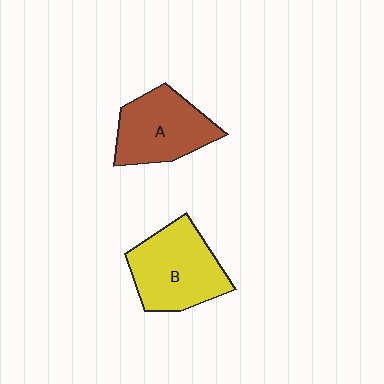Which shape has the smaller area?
Shape A (brown).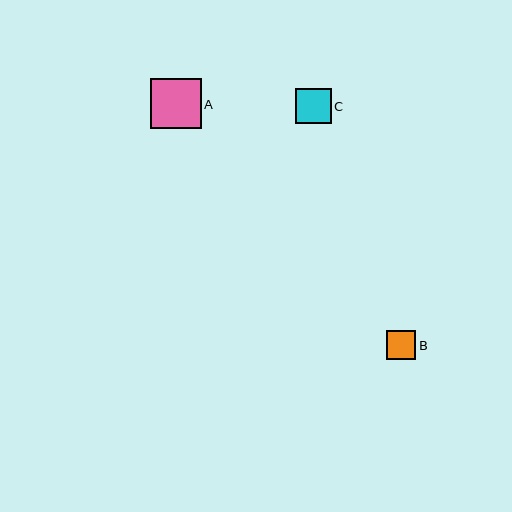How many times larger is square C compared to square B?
Square C is approximately 1.2 times the size of square B.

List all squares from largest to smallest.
From largest to smallest: A, C, B.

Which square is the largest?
Square A is the largest with a size of approximately 51 pixels.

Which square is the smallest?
Square B is the smallest with a size of approximately 30 pixels.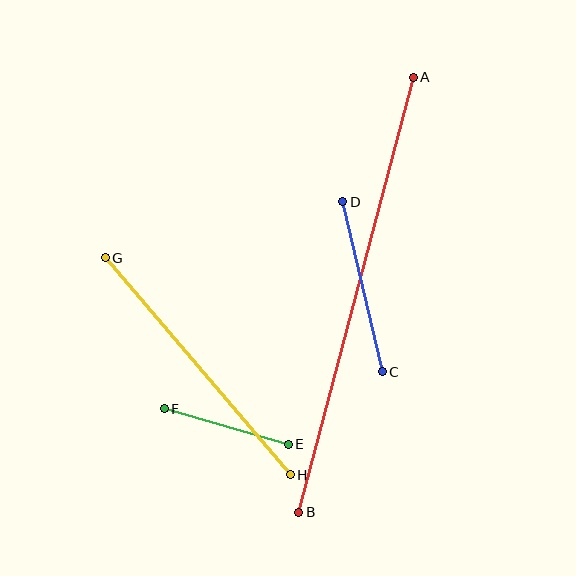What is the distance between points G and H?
The distance is approximately 285 pixels.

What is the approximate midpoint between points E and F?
The midpoint is at approximately (226, 426) pixels.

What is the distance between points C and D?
The distance is approximately 174 pixels.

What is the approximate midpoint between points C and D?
The midpoint is at approximately (362, 287) pixels.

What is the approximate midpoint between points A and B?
The midpoint is at approximately (356, 295) pixels.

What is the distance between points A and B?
The distance is approximately 450 pixels.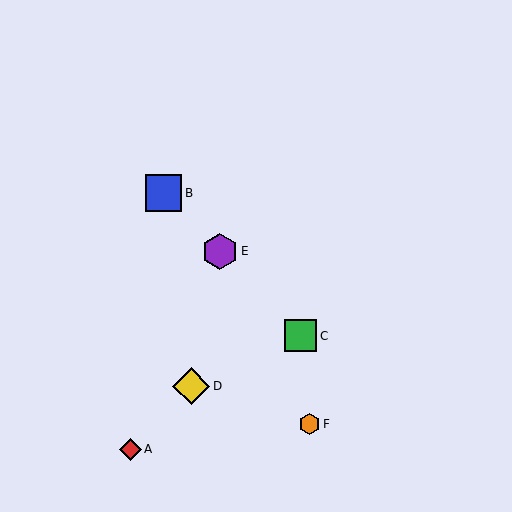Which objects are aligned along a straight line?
Objects B, C, E are aligned along a straight line.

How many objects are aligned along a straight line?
3 objects (B, C, E) are aligned along a straight line.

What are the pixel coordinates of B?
Object B is at (163, 193).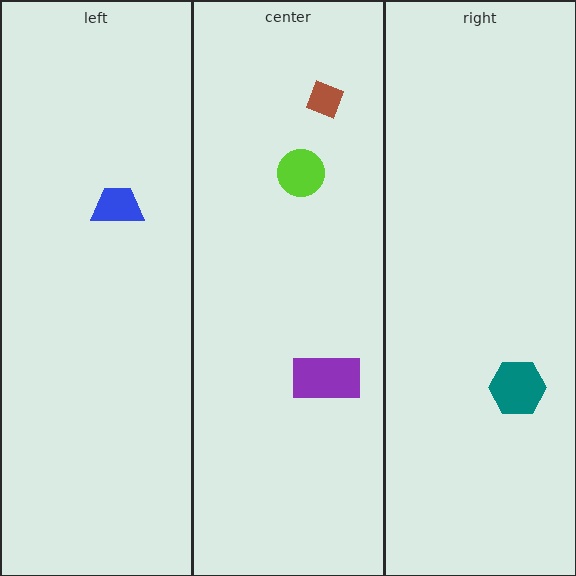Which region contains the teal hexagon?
The right region.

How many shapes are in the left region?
1.